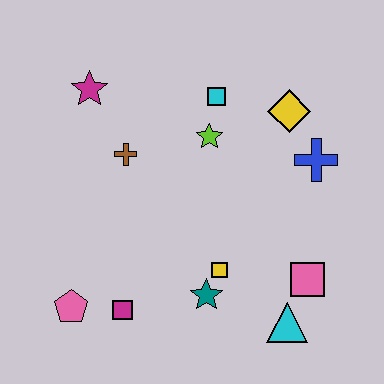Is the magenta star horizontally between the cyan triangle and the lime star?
No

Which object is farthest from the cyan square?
The pink pentagon is farthest from the cyan square.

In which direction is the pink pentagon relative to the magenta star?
The pink pentagon is below the magenta star.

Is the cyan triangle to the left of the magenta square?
No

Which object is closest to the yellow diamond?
The blue cross is closest to the yellow diamond.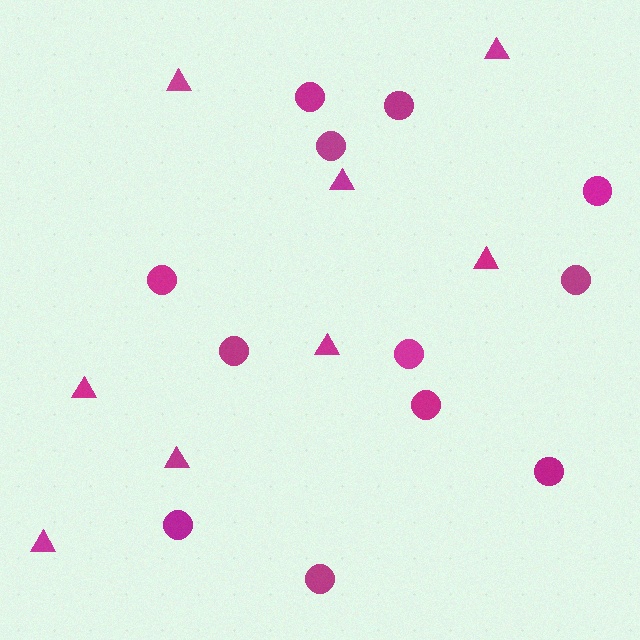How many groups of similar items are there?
There are 2 groups: one group of circles (12) and one group of triangles (8).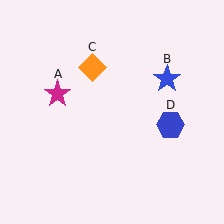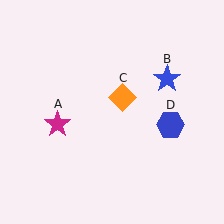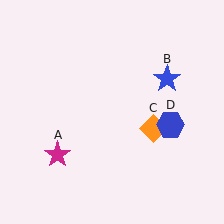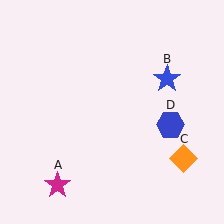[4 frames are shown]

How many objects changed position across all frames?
2 objects changed position: magenta star (object A), orange diamond (object C).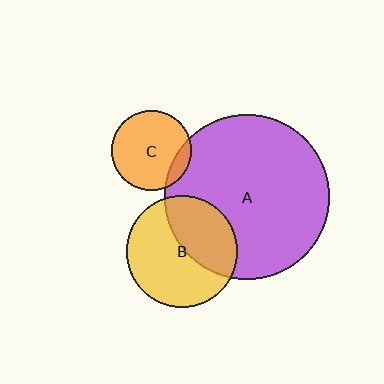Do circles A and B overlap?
Yes.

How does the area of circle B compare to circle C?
Approximately 2.0 times.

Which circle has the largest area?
Circle A (purple).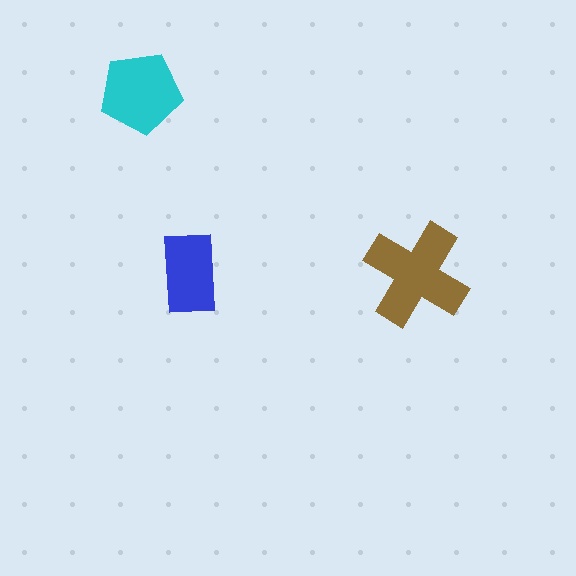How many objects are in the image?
There are 3 objects in the image.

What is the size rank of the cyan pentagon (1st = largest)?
2nd.